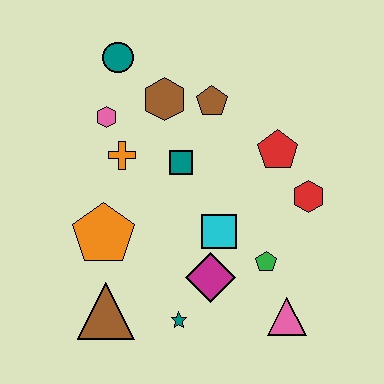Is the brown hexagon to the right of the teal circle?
Yes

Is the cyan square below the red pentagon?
Yes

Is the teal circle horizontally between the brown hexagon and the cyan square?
No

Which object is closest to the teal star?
The magenta diamond is closest to the teal star.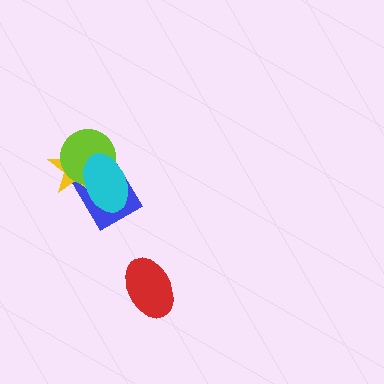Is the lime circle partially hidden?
Yes, it is partially covered by another shape.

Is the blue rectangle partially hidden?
Yes, it is partially covered by another shape.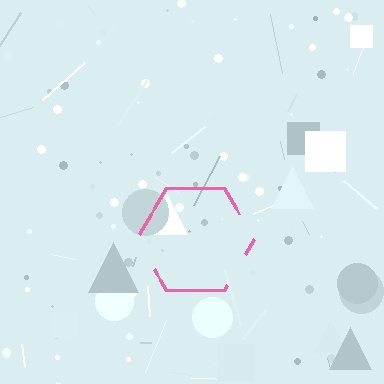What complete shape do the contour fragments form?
The contour fragments form a hexagon.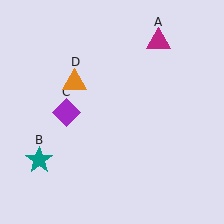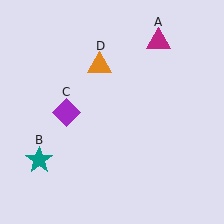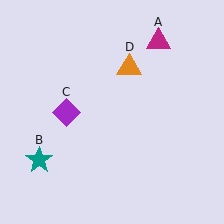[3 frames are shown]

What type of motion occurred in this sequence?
The orange triangle (object D) rotated clockwise around the center of the scene.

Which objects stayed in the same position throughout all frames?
Magenta triangle (object A) and teal star (object B) and purple diamond (object C) remained stationary.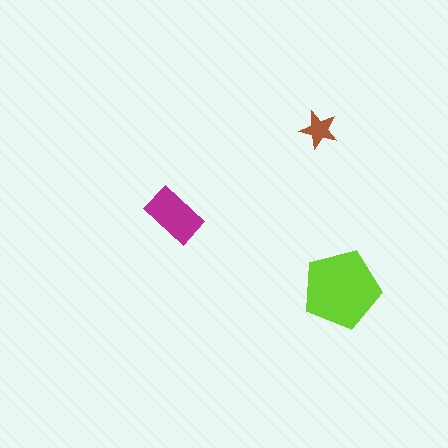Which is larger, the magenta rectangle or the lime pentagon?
The lime pentagon.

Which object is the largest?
The lime pentagon.